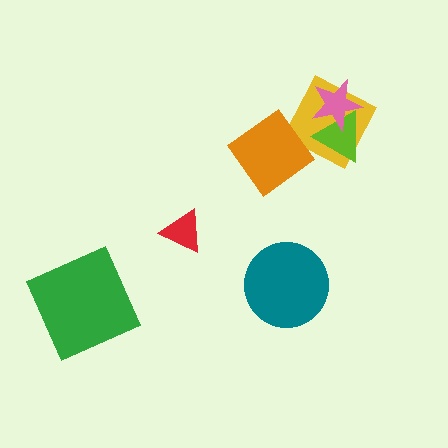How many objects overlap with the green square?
0 objects overlap with the green square.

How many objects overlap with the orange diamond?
0 objects overlap with the orange diamond.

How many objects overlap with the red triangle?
0 objects overlap with the red triangle.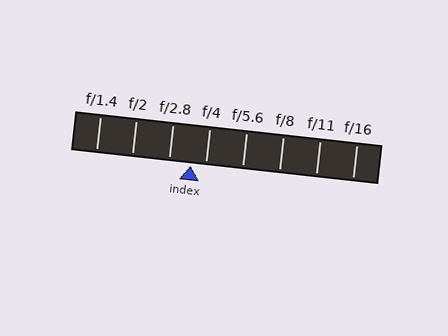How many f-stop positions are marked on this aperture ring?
There are 8 f-stop positions marked.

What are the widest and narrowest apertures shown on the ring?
The widest aperture shown is f/1.4 and the narrowest is f/16.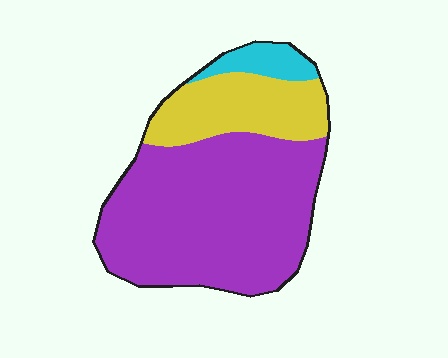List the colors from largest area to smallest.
From largest to smallest: purple, yellow, cyan.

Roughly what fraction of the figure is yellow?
Yellow takes up about one quarter (1/4) of the figure.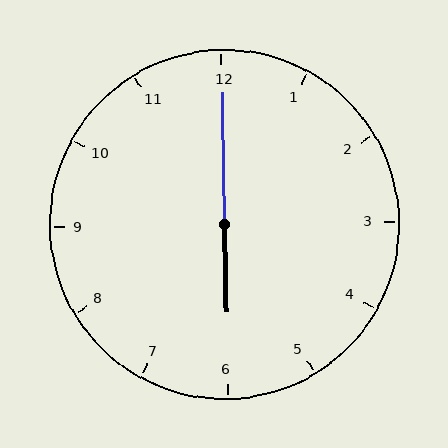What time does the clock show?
6:00.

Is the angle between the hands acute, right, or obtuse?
It is obtuse.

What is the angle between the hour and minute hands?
Approximately 180 degrees.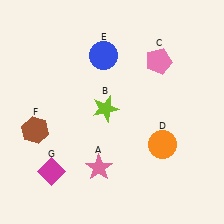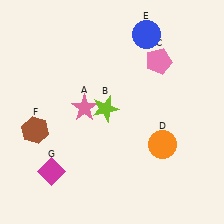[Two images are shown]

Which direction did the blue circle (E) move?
The blue circle (E) moved right.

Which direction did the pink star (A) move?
The pink star (A) moved up.